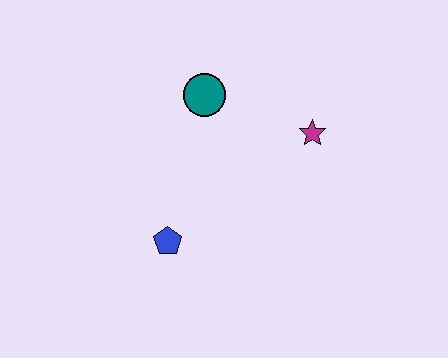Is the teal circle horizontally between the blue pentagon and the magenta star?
Yes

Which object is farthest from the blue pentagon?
The magenta star is farthest from the blue pentagon.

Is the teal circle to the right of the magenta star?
No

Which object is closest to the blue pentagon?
The teal circle is closest to the blue pentagon.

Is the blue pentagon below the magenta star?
Yes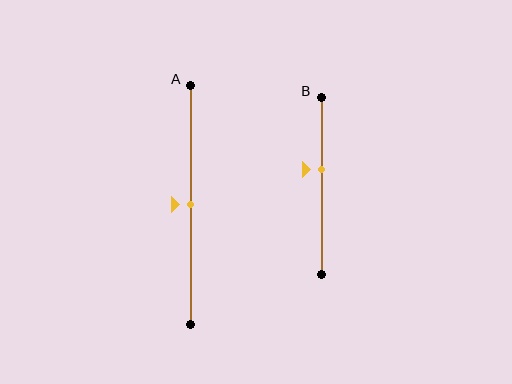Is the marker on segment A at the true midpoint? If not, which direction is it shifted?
Yes, the marker on segment A is at the true midpoint.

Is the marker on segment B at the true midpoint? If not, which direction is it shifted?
No, the marker on segment B is shifted upward by about 10% of the segment length.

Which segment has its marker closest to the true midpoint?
Segment A has its marker closest to the true midpoint.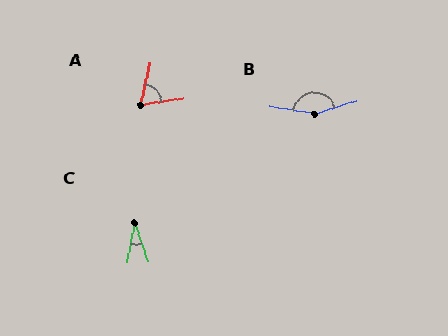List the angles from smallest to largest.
C (30°), A (69°), B (154°).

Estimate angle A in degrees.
Approximately 69 degrees.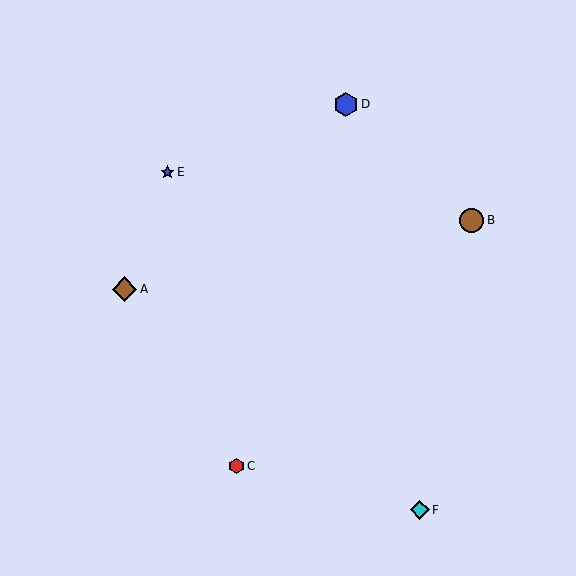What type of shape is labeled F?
Shape F is a cyan diamond.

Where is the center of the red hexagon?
The center of the red hexagon is at (237, 466).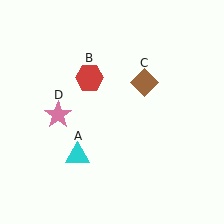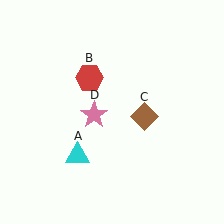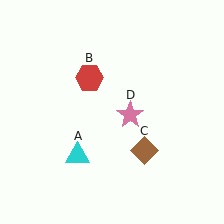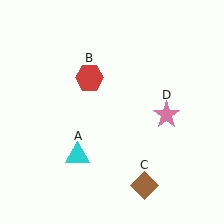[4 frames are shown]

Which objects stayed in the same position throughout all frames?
Cyan triangle (object A) and red hexagon (object B) remained stationary.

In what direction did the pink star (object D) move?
The pink star (object D) moved right.